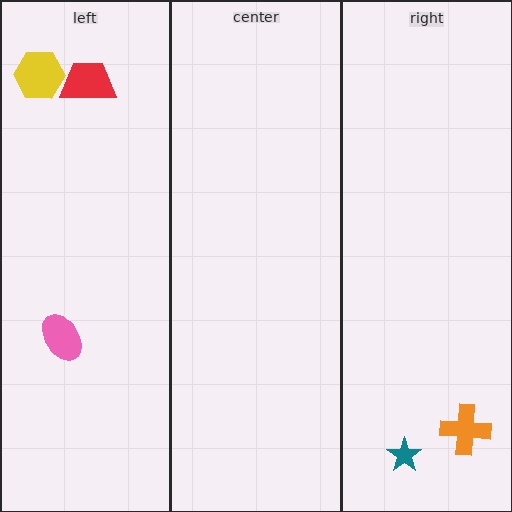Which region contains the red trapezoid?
The left region.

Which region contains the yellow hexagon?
The left region.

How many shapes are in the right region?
2.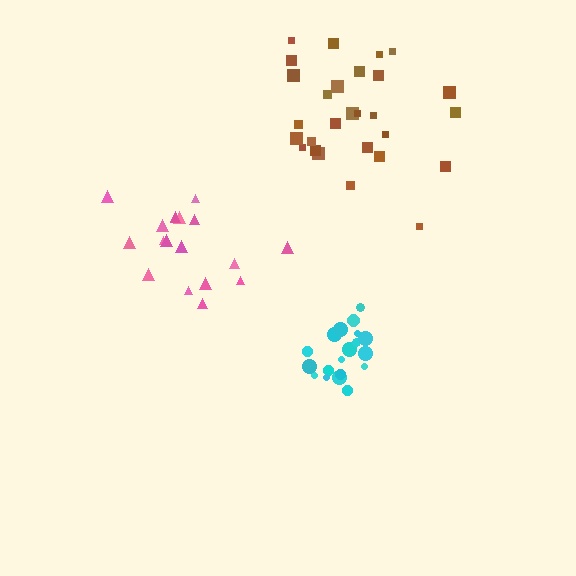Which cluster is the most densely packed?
Cyan.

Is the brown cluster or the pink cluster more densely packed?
Pink.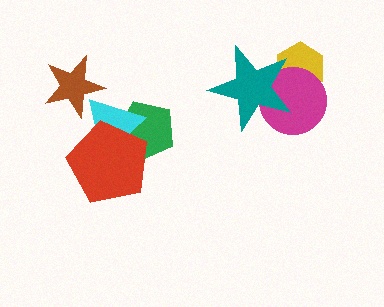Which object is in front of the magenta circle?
The teal star is in front of the magenta circle.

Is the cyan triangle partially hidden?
Yes, it is partially covered by another shape.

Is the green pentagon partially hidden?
Yes, it is partially covered by another shape.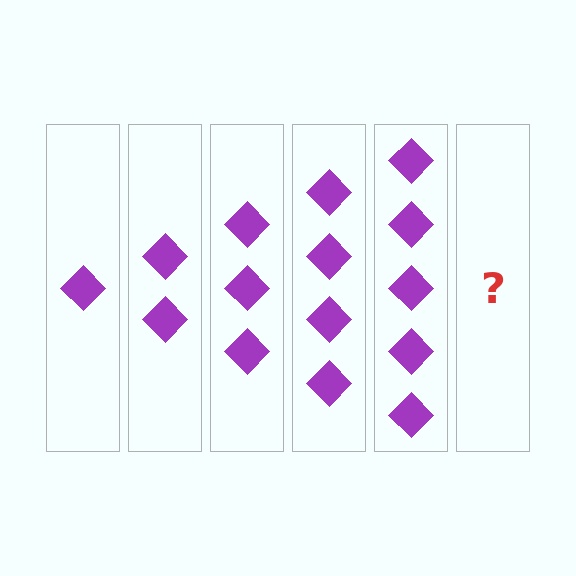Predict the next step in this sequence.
The next step is 6 diamonds.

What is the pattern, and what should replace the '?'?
The pattern is that each step adds one more diamond. The '?' should be 6 diamonds.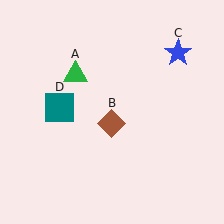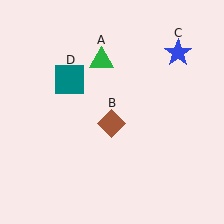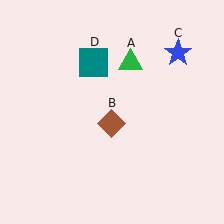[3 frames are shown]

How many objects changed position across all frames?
2 objects changed position: green triangle (object A), teal square (object D).